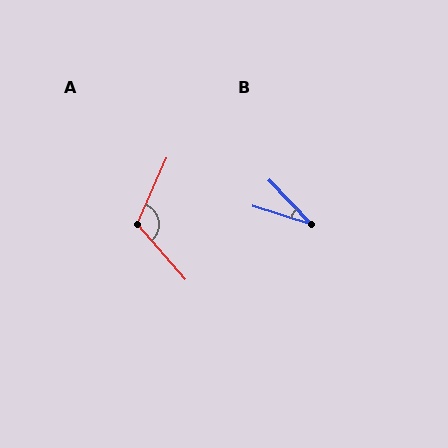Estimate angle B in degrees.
Approximately 29 degrees.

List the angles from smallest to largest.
B (29°), A (115°).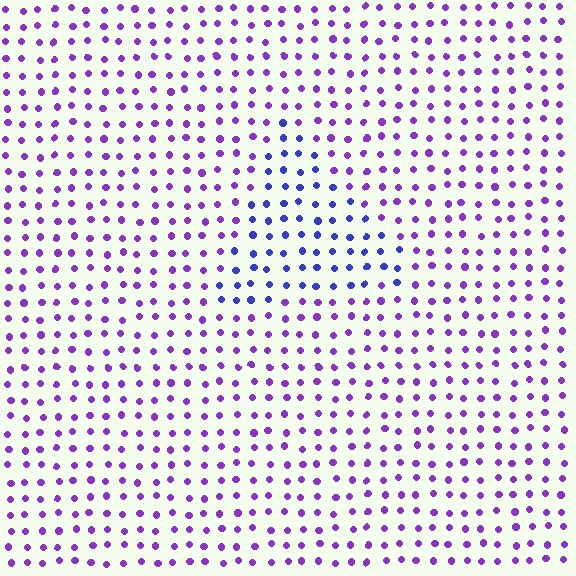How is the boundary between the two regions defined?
The boundary is defined purely by a slight shift in hue (about 40 degrees). Spacing, size, and orientation are identical on both sides.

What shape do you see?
I see a triangle.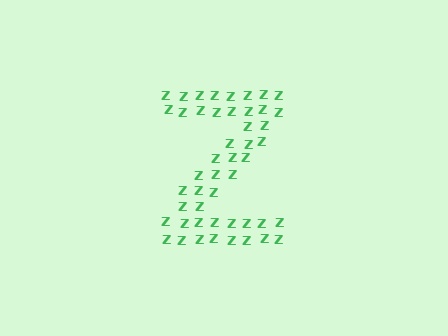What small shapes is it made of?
It is made of small letter Z's.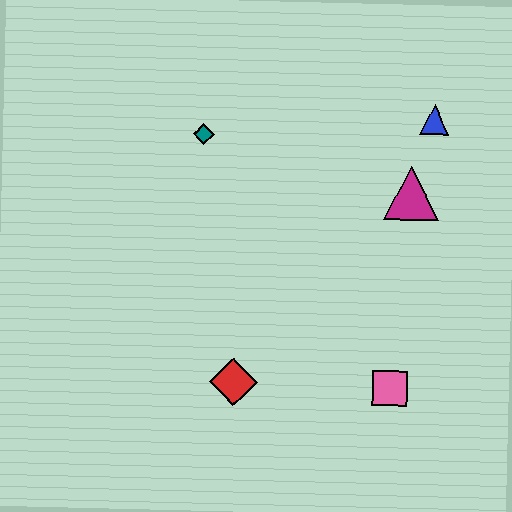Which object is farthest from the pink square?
The teal diamond is farthest from the pink square.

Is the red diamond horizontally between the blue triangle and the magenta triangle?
No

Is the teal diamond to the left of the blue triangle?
Yes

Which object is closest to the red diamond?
The pink square is closest to the red diamond.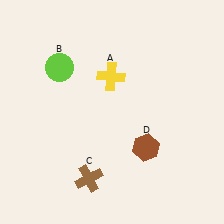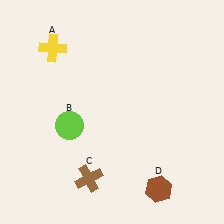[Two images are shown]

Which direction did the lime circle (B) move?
The lime circle (B) moved down.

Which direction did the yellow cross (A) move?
The yellow cross (A) moved left.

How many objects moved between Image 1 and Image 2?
3 objects moved between the two images.